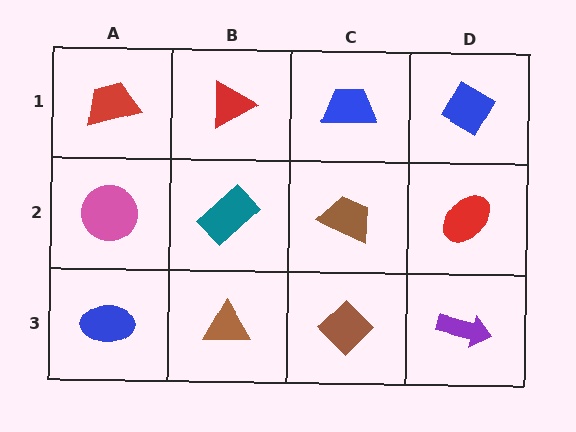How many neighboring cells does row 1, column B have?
3.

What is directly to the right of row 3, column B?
A brown diamond.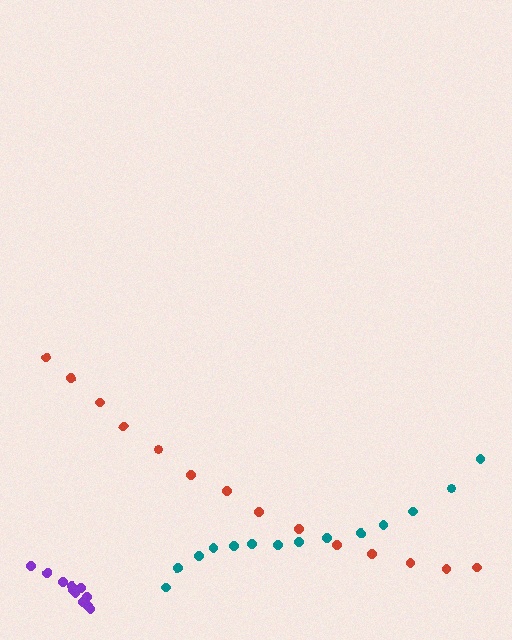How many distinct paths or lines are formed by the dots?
There are 3 distinct paths.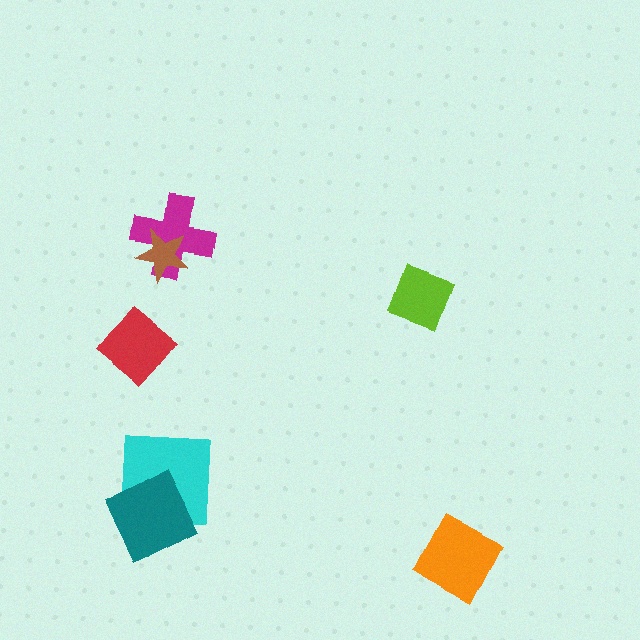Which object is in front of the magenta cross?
The brown star is in front of the magenta cross.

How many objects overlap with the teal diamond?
1 object overlaps with the teal diamond.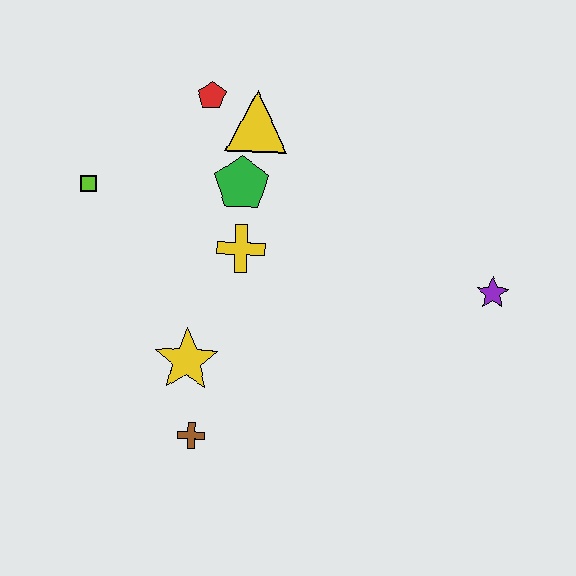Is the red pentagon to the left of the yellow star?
No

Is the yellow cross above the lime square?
No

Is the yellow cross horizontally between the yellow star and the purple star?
Yes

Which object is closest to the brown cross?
The yellow star is closest to the brown cross.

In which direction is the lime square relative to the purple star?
The lime square is to the left of the purple star.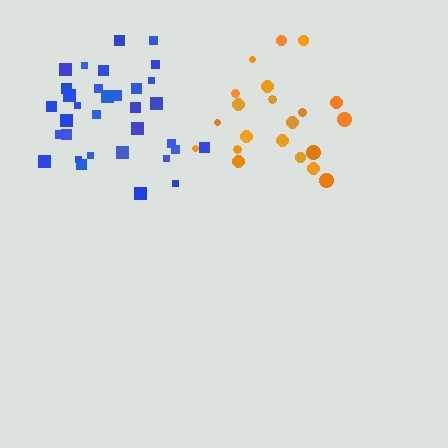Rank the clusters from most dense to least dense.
blue, orange.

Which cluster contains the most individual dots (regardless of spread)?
Blue (33).